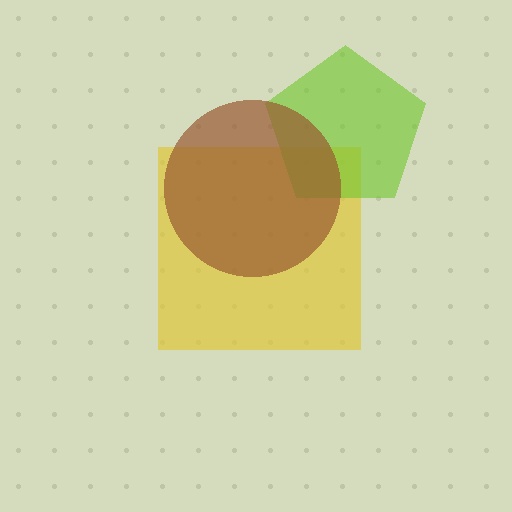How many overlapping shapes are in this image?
There are 3 overlapping shapes in the image.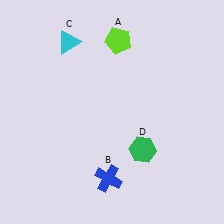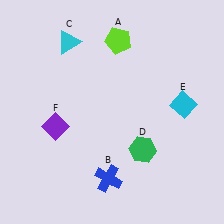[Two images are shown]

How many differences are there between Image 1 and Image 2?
There are 2 differences between the two images.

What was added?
A cyan diamond (E), a purple diamond (F) were added in Image 2.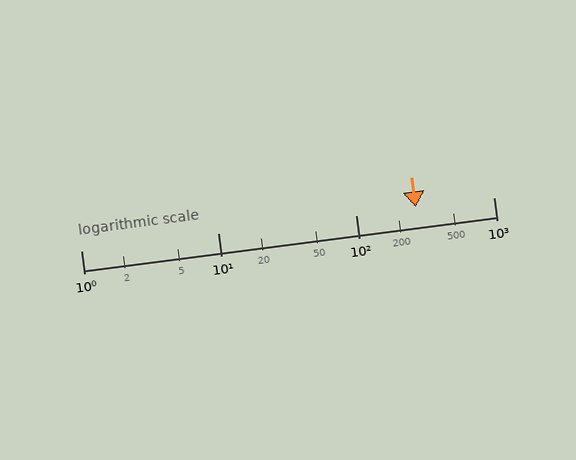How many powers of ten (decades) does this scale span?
The scale spans 3 decades, from 1 to 1000.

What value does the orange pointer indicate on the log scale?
The pointer indicates approximately 270.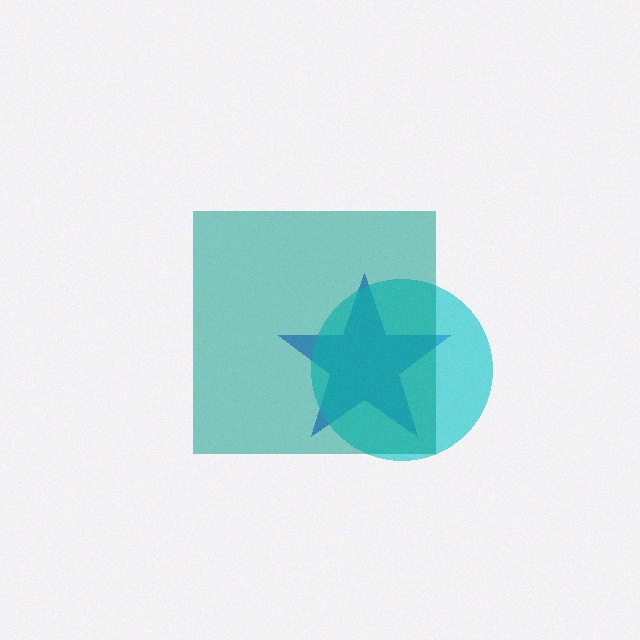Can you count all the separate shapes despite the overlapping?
Yes, there are 3 separate shapes.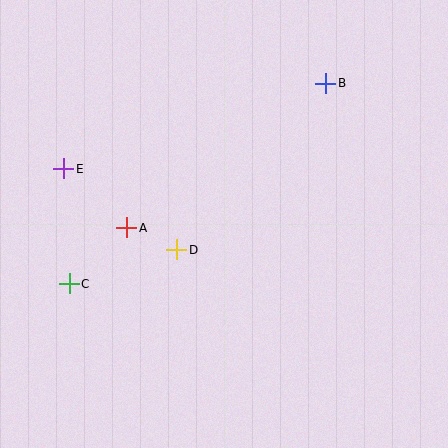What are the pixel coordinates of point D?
Point D is at (177, 250).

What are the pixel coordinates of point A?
Point A is at (127, 228).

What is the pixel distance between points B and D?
The distance between B and D is 223 pixels.